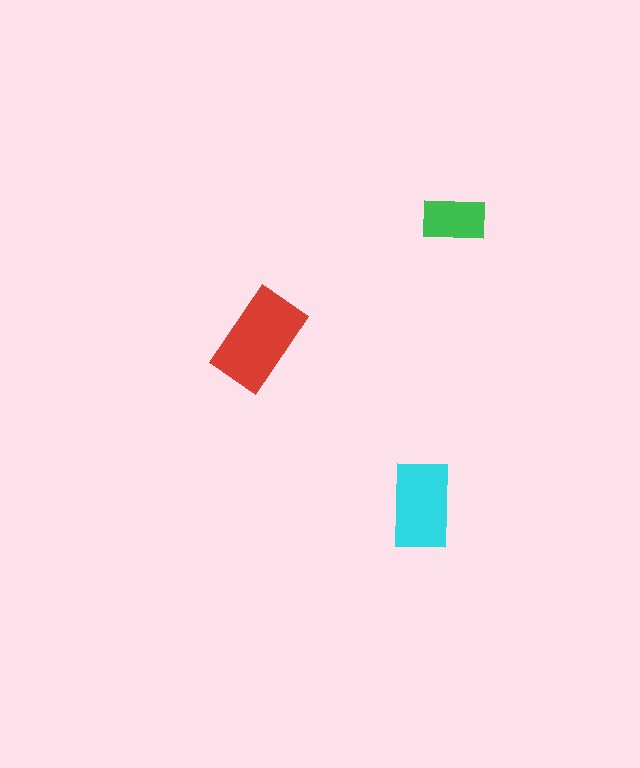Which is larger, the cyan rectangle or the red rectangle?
The red one.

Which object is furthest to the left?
The red rectangle is leftmost.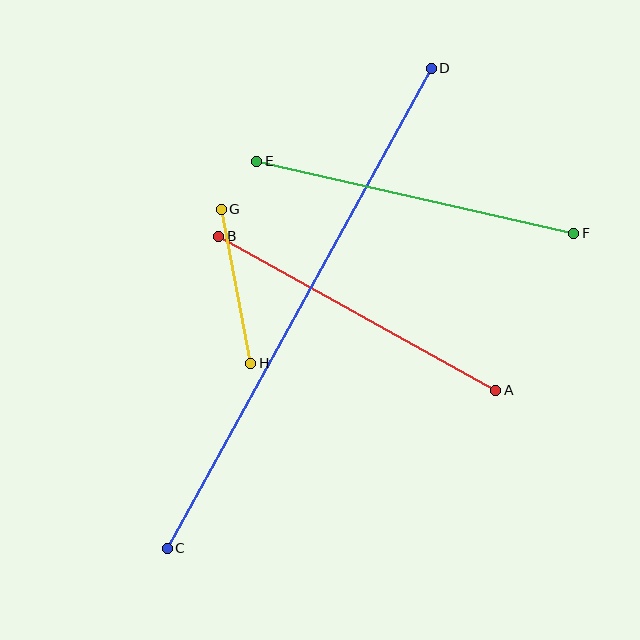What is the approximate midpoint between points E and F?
The midpoint is at approximately (415, 197) pixels.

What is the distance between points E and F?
The distance is approximately 325 pixels.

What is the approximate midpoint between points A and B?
The midpoint is at approximately (357, 313) pixels.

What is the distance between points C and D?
The distance is approximately 548 pixels.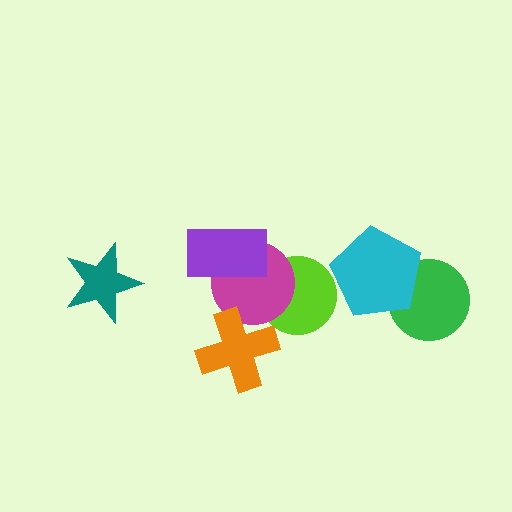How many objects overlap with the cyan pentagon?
1 object overlaps with the cyan pentagon.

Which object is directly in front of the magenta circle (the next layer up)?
The purple rectangle is directly in front of the magenta circle.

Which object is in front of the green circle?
The cyan pentagon is in front of the green circle.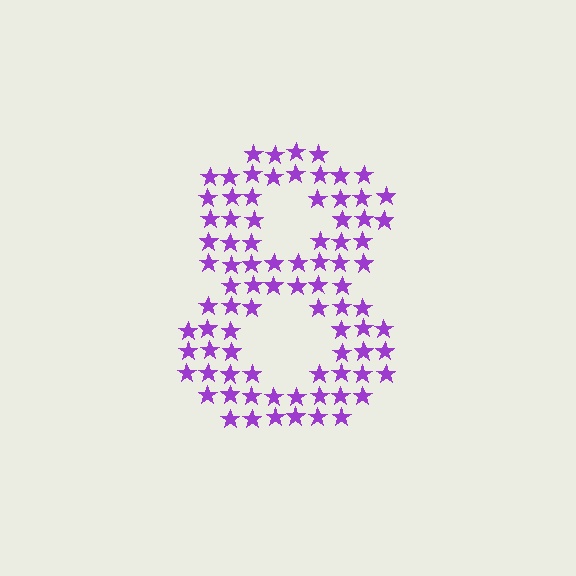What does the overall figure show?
The overall figure shows the digit 8.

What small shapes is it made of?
It is made of small stars.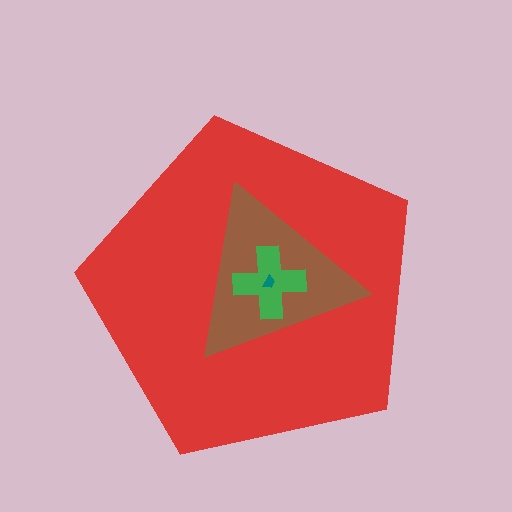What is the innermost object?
The teal trapezoid.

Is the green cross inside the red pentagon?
Yes.